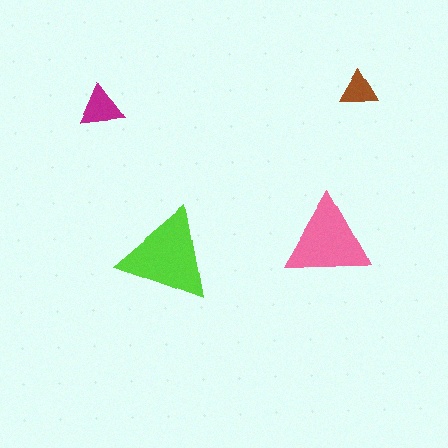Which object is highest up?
The brown triangle is topmost.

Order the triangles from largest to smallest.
the lime one, the pink one, the magenta one, the brown one.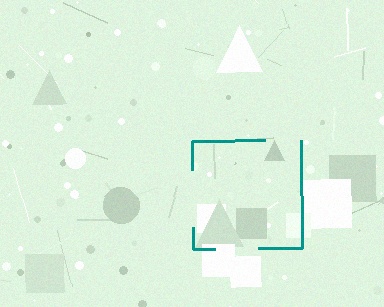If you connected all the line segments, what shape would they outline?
They would outline a square.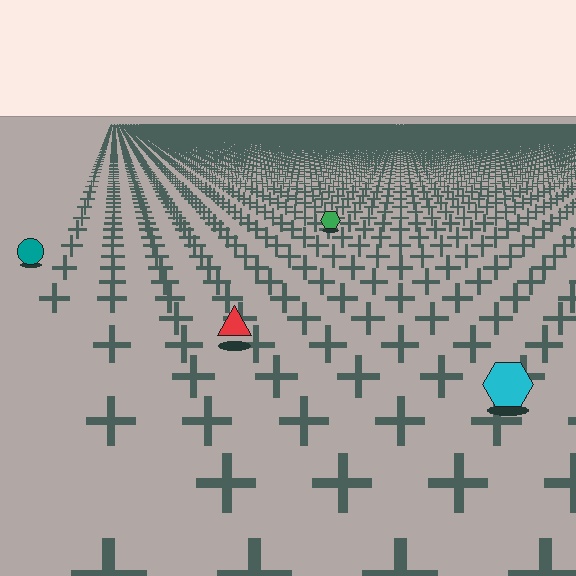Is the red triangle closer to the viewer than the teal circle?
Yes. The red triangle is closer — you can tell from the texture gradient: the ground texture is coarser near it.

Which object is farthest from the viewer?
The green hexagon is farthest from the viewer. It appears smaller and the ground texture around it is denser.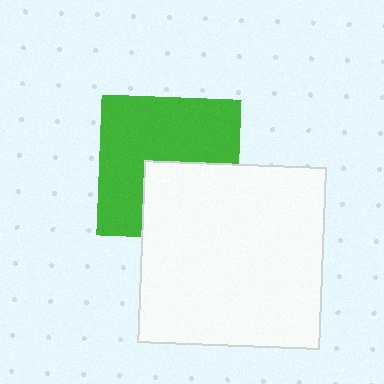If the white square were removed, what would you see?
You would see the complete green square.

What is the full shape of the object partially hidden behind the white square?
The partially hidden object is a green square.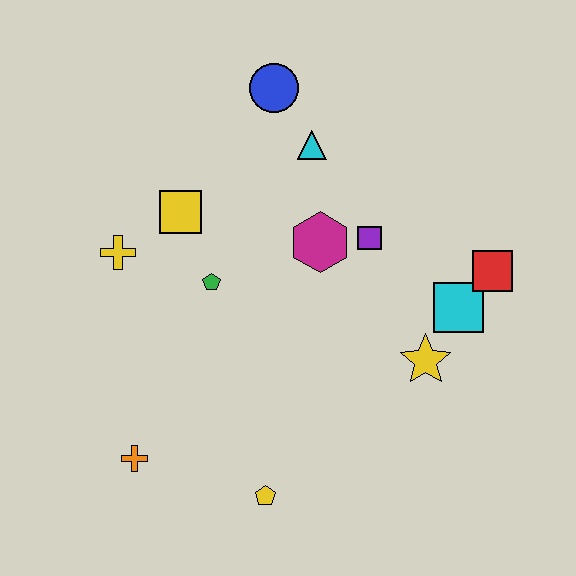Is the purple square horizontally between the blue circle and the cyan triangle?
No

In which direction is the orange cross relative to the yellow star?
The orange cross is to the left of the yellow star.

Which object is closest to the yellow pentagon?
The orange cross is closest to the yellow pentagon.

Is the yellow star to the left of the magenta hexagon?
No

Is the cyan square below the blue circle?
Yes